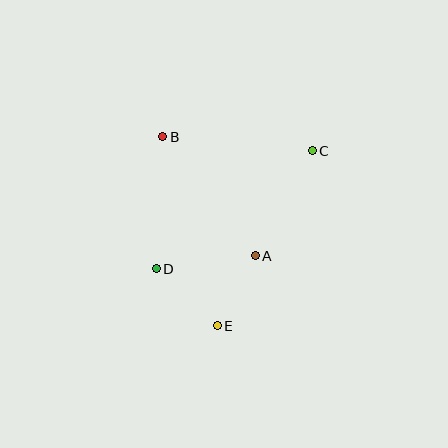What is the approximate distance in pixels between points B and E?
The distance between B and E is approximately 197 pixels.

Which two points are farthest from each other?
Points C and E are farthest from each other.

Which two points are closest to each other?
Points A and E are closest to each other.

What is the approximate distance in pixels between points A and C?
The distance between A and C is approximately 119 pixels.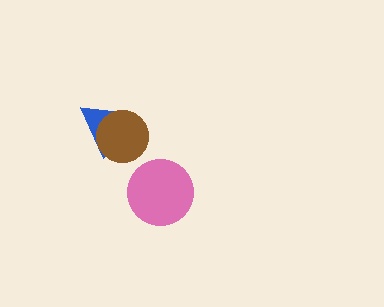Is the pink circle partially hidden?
No, no other shape covers it.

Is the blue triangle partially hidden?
Yes, it is partially covered by another shape.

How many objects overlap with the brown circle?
1 object overlaps with the brown circle.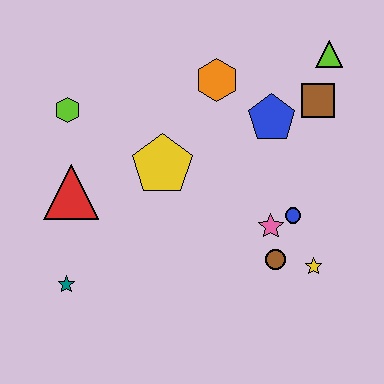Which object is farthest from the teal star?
The lime triangle is farthest from the teal star.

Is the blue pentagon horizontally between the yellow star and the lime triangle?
No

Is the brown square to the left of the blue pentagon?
No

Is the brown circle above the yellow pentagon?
No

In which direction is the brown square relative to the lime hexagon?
The brown square is to the right of the lime hexagon.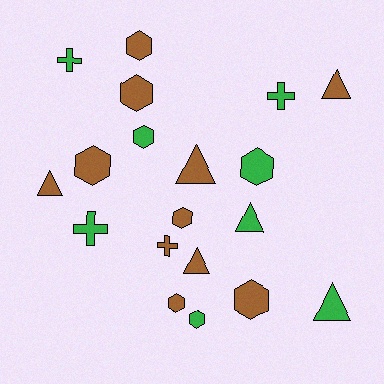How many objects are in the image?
There are 19 objects.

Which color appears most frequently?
Brown, with 11 objects.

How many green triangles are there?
There are 2 green triangles.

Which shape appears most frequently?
Hexagon, with 9 objects.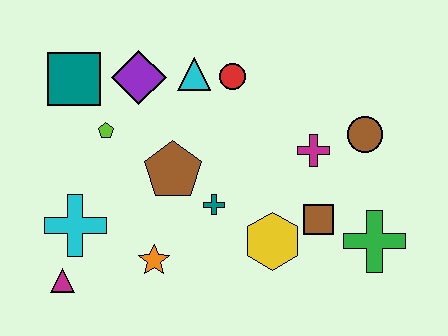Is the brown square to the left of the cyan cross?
No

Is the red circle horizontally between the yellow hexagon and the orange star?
Yes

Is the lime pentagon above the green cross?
Yes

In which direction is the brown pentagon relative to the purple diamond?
The brown pentagon is below the purple diamond.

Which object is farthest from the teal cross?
The teal square is farthest from the teal cross.